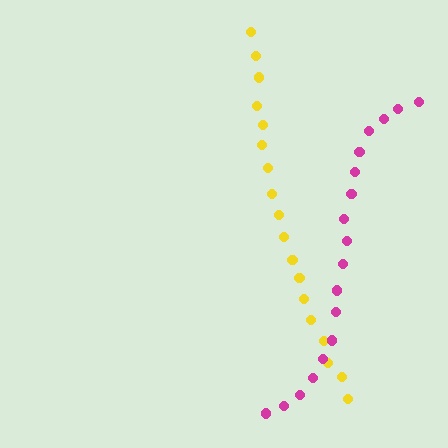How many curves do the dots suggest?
There are 2 distinct paths.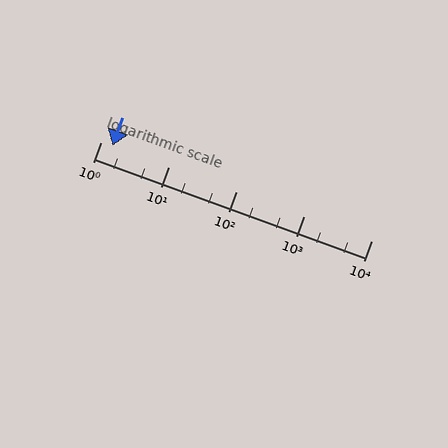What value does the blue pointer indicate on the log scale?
The pointer indicates approximately 1.5.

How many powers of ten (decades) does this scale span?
The scale spans 4 decades, from 1 to 10000.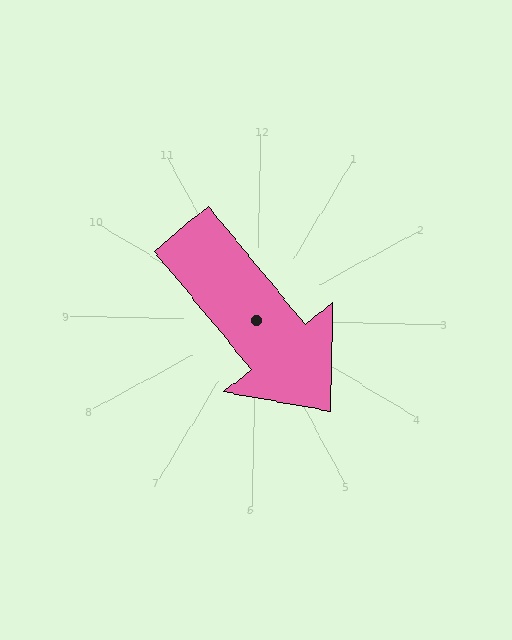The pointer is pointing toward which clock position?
Roughly 5 o'clock.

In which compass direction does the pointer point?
Southeast.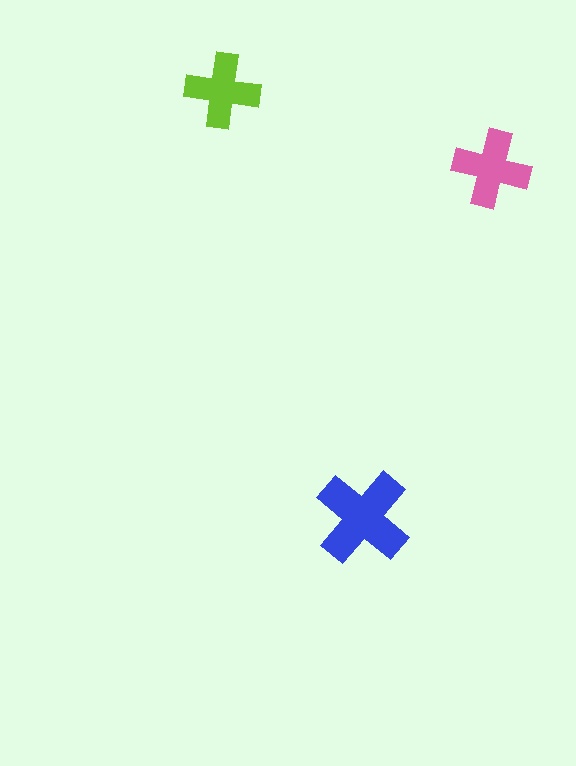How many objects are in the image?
There are 3 objects in the image.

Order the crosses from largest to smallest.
the blue one, the pink one, the lime one.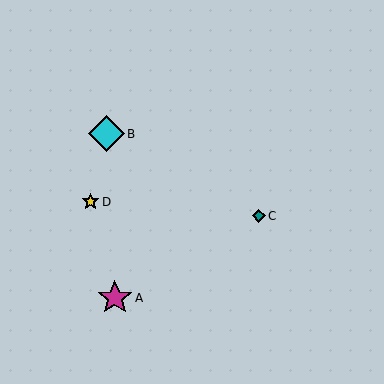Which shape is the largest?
The cyan diamond (labeled B) is the largest.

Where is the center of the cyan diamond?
The center of the cyan diamond is at (106, 134).